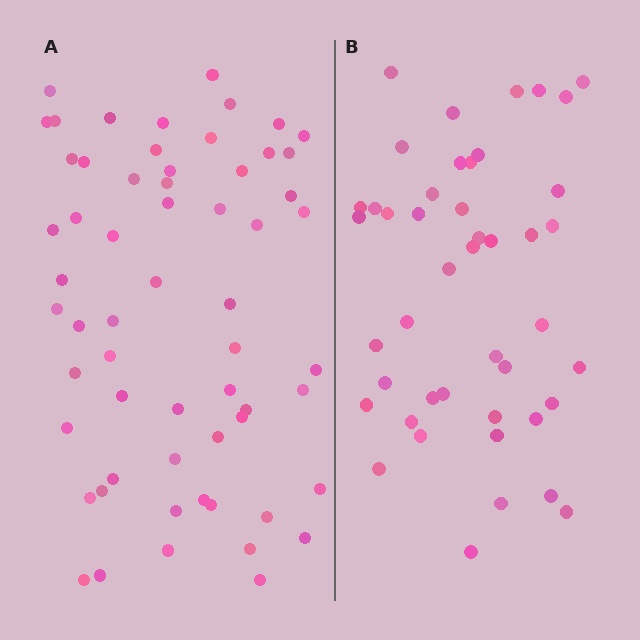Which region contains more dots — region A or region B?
Region A (the left region) has more dots.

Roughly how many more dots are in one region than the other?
Region A has approximately 15 more dots than region B.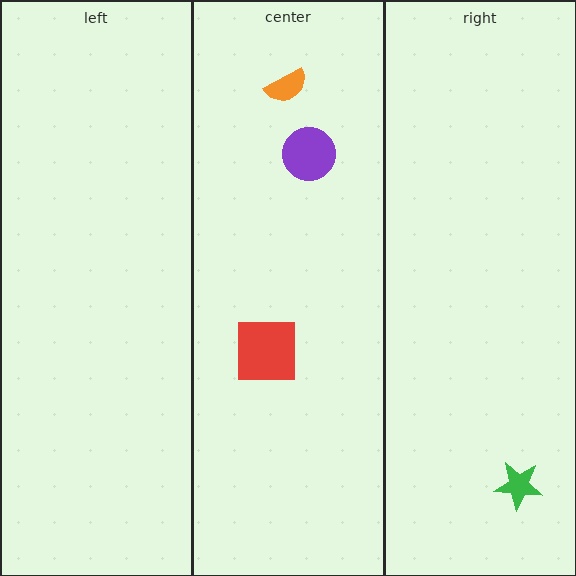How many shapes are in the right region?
1.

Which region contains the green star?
The right region.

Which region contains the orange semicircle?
The center region.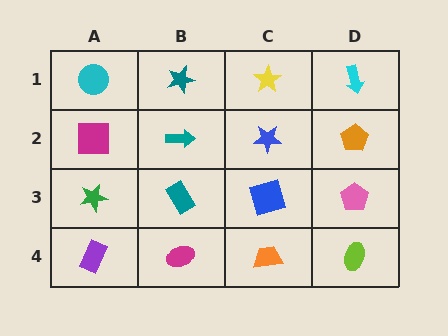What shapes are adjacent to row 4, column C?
A blue square (row 3, column C), a magenta ellipse (row 4, column B), a lime ellipse (row 4, column D).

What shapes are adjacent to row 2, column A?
A cyan circle (row 1, column A), a green star (row 3, column A), a teal arrow (row 2, column B).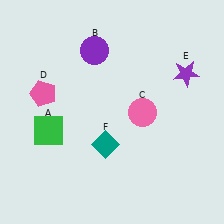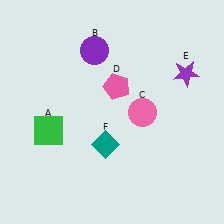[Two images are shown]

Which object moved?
The pink pentagon (D) moved right.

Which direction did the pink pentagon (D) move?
The pink pentagon (D) moved right.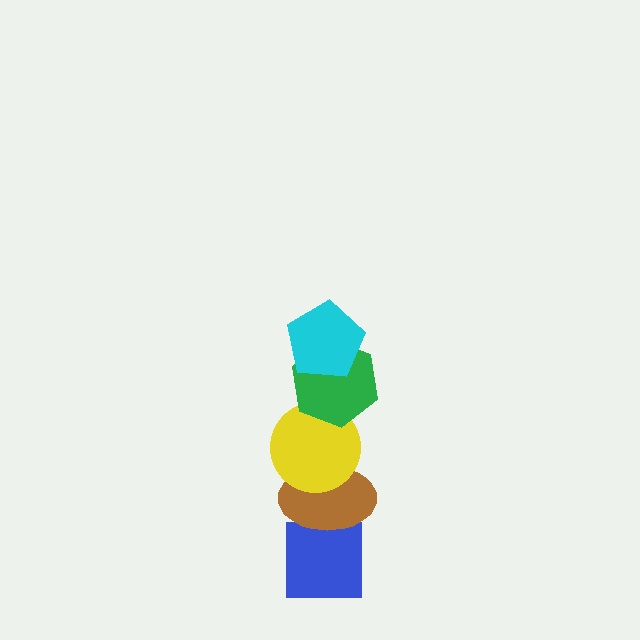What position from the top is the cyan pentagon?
The cyan pentagon is 1st from the top.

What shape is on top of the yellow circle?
The green hexagon is on top of the yellow circle.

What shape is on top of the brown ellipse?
The yellow circle is on top of the brown ellipse.